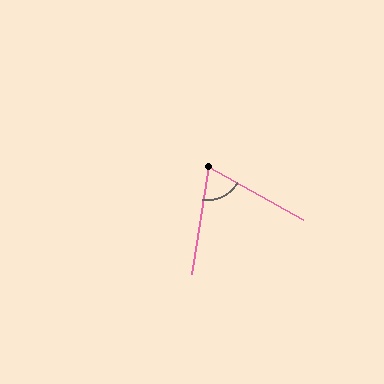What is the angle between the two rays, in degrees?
Approximately 70 degrees.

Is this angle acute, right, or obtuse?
It is acute.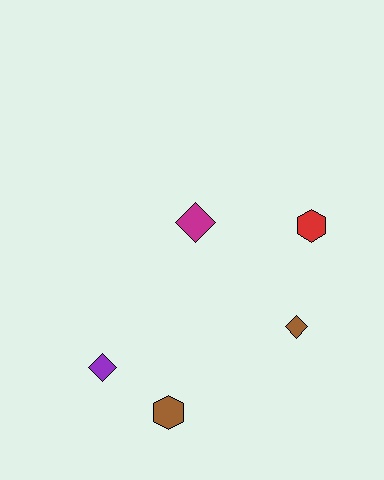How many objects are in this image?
There are 5 objects.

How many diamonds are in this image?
There are 3 diamonds.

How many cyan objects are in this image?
There are no cyan objects.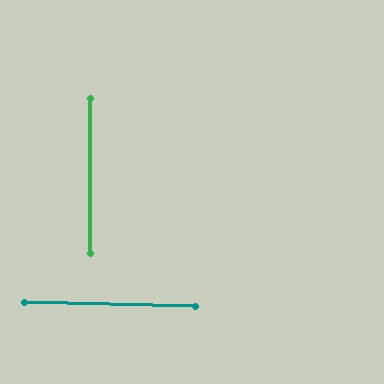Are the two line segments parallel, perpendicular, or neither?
Perpendicular — they meet at approximately 89°.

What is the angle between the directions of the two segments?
Approximately 89 degrees.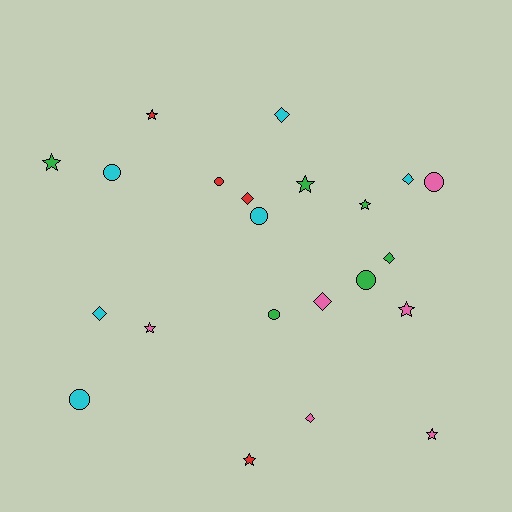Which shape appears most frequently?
Star, with 8 objects.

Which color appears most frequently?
Pink, with 6 objects.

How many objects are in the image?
There are 22 objects.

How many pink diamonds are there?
There are 2 pink diamonds.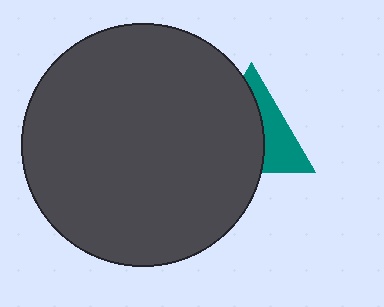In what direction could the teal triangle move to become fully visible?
The teal triangle could move right. That would shift it out from behind the dark gray circle entirely.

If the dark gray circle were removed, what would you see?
You would see the complete teal triangle.